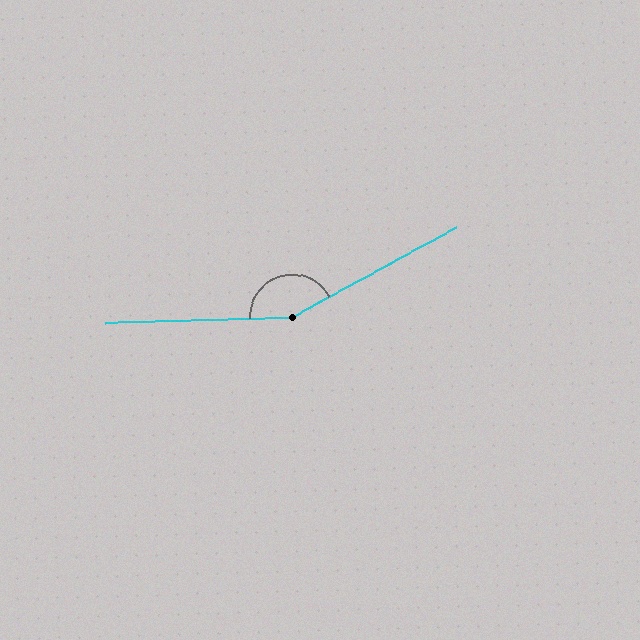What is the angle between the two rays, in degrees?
Approximately 153 degrees.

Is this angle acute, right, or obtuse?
It is obtuse.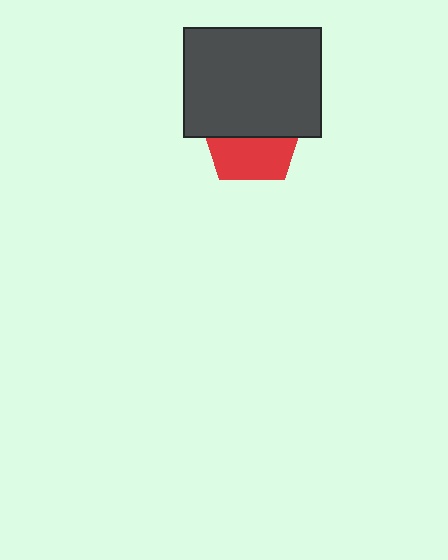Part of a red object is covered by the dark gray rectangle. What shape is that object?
It is a pentagon.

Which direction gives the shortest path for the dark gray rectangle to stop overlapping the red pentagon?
Moving up gives the shortest separation.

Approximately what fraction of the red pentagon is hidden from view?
Roughly 55% of the red pentagon is hidden behind the dark gray rectangle.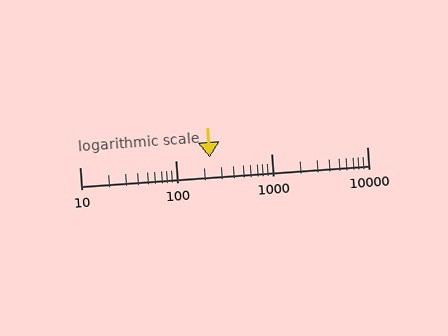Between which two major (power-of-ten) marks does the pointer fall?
The pointer is between 100 and 1000.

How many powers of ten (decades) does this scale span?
The scale spans 3 decades, from 10 to 10000.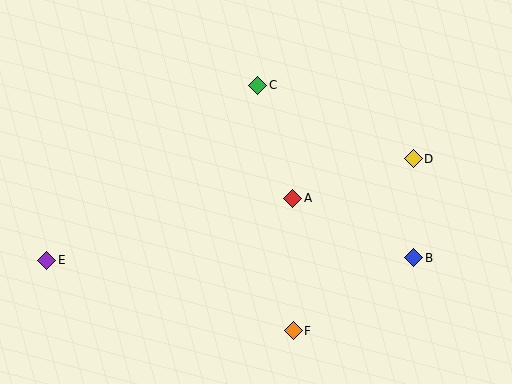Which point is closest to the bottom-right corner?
Point B is closest to the bottom-right corner.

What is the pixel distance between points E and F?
The distance between E and F is 257 pixels.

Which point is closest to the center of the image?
Point A at (293, 198) is closest to the center.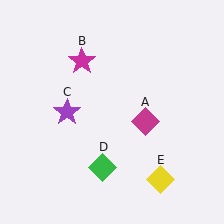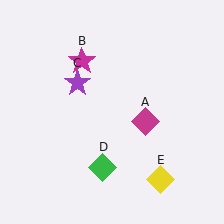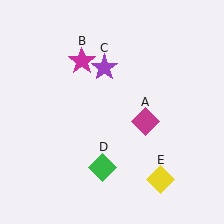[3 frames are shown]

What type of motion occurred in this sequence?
The purple star (object C) rotated clockwise around the center of the scene.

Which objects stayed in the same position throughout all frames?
Magenta diamond (object A) and magenta star (object B) and green diamond (object D) and yellow diamond (object E) remained stationary.